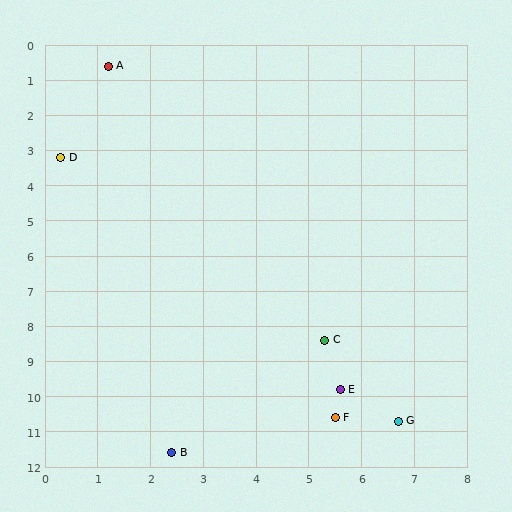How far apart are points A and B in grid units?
Points A and B are about 11.1 grid units apart.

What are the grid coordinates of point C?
Point C is at approximately (5.3, 8.4).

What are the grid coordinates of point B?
Point B is at approximately (2.4, 11.6).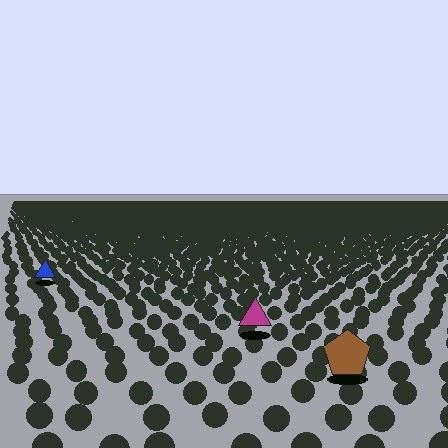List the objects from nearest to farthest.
From nearest to farthest: the brown pentagon, the magenta triangle, the blue triangle.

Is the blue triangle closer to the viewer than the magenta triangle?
No. The magenta triangle is closer — you can tell from the texture gradient: the ground texture is coarser near it.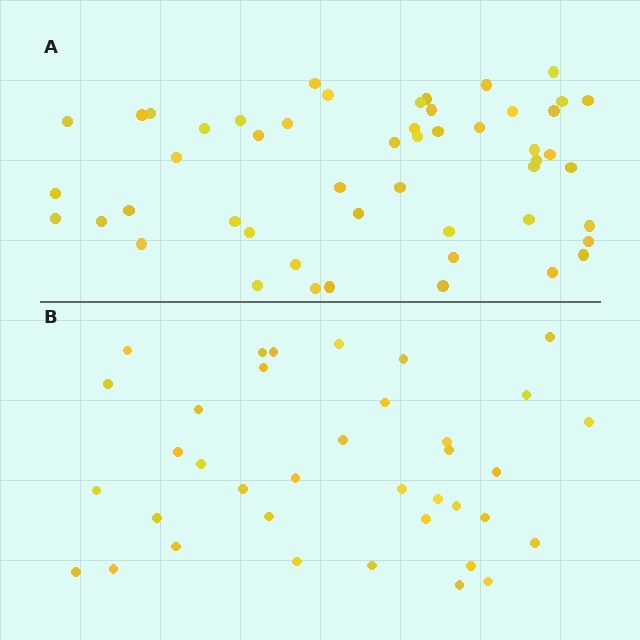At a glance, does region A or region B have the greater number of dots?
Region A (the top region) has more dots.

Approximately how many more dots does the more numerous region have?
Region A has approximately 15 more dots than region B.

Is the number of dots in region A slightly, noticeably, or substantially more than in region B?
Region A has noticeably more, but not dramatically so. The ratio is roughly 1.4 to 1.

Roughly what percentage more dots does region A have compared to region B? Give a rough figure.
About 40% more.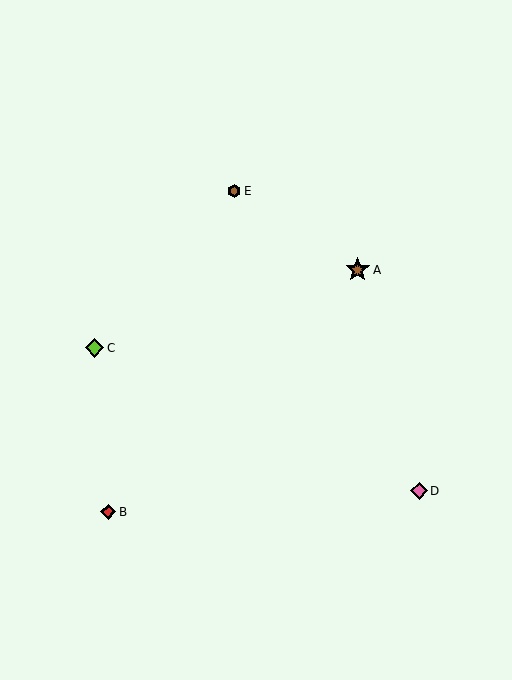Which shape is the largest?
The brown star (labeled A) is the largest.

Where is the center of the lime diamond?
The center of the lime diamond is at (94, 348).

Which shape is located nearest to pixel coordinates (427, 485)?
The pink diamond (labeled D) at (419, 491) is nearest to that location.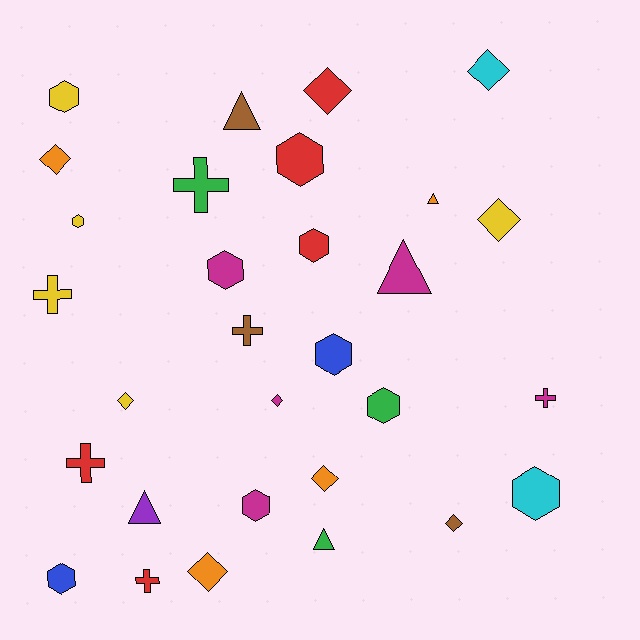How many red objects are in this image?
There are 5 red objects.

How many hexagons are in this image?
There are 10 hexagons.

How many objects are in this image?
There are 30 objects.